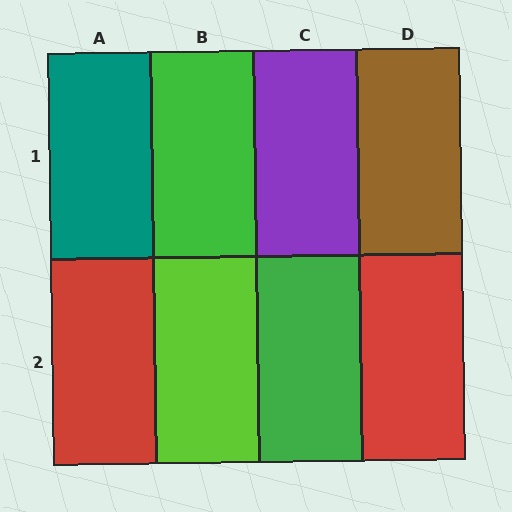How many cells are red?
2 cells are red.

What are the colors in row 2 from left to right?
Red, lime, green, red.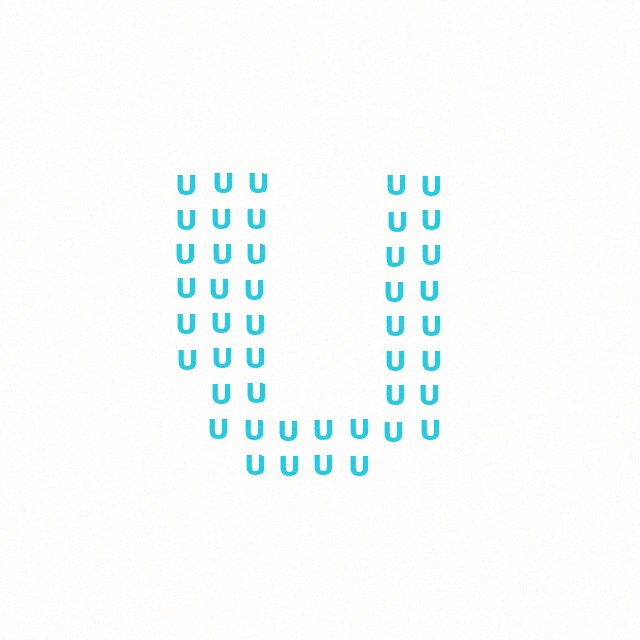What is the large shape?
The large shape is the letter U.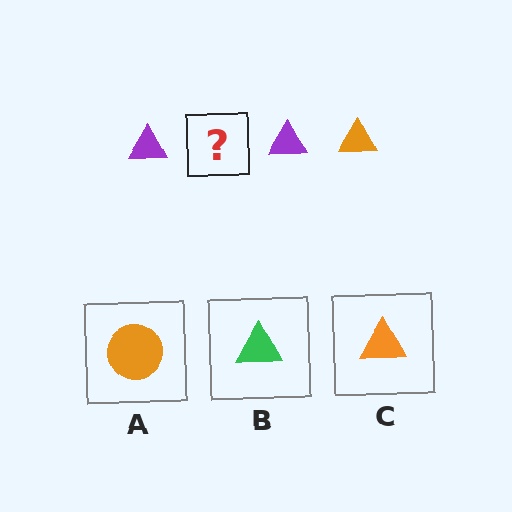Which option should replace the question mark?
Option C.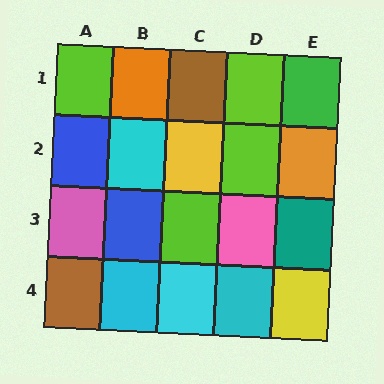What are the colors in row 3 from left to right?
Pink, blue, lime, pink, teal.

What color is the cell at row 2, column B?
Cyan.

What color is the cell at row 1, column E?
Green.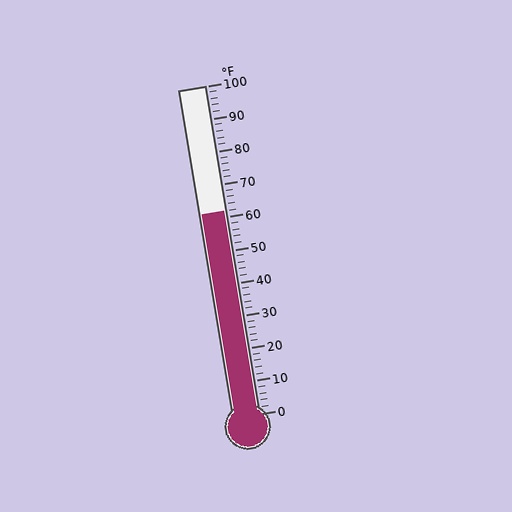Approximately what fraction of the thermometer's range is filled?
The thermometer is filled to approximately 60% of its range.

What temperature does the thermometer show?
The thermometer shows approximately 62°F.